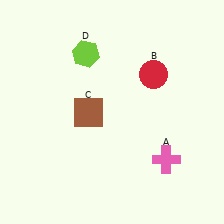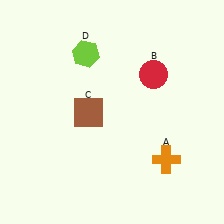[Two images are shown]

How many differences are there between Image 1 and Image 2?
There is 1 difference between the two images.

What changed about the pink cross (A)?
In Image 1, A is pink. In Image 2, it changed to orange.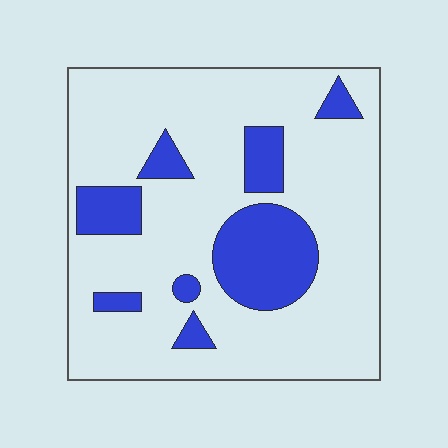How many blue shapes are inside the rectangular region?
8.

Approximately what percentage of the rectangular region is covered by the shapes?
Approximately 20%.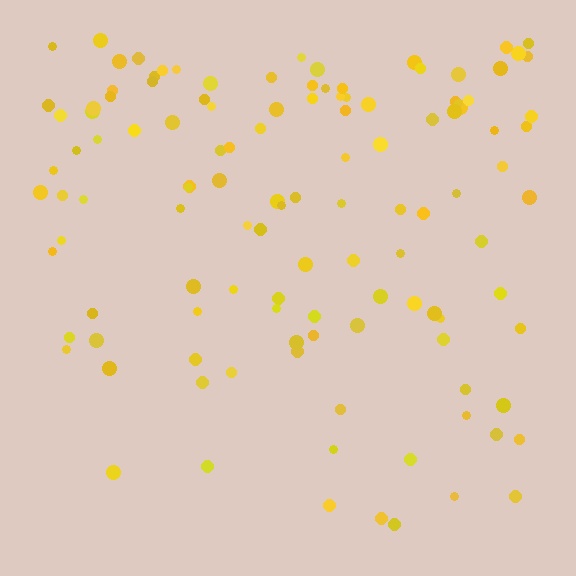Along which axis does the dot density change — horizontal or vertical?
Vertical.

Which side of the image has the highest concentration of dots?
The top.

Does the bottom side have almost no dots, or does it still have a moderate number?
Still a moderate number, just noticeably fewer than the top.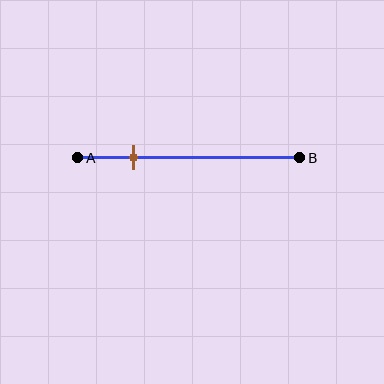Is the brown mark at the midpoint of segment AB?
No, the mark is at about 25% from A, not at the 50% midpoint.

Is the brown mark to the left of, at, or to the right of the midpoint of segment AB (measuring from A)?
The brown mark is to the left of the midpoint of segment AB.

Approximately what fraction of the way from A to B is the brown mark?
The brown mark is approximately 25% of the way from A to B.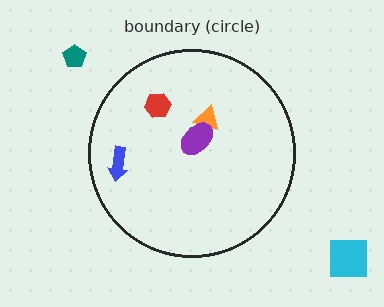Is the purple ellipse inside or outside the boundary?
Inside.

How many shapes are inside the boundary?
4 inside, 2 outside.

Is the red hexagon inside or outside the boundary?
Inside.